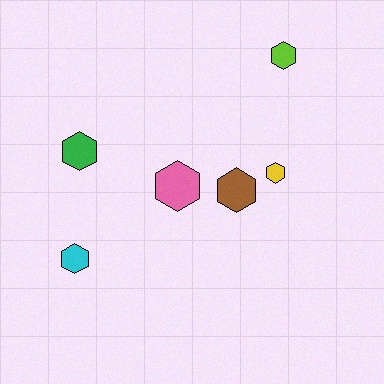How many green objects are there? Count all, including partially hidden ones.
There is 1 green object.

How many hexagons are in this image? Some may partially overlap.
There are 6 hexagons.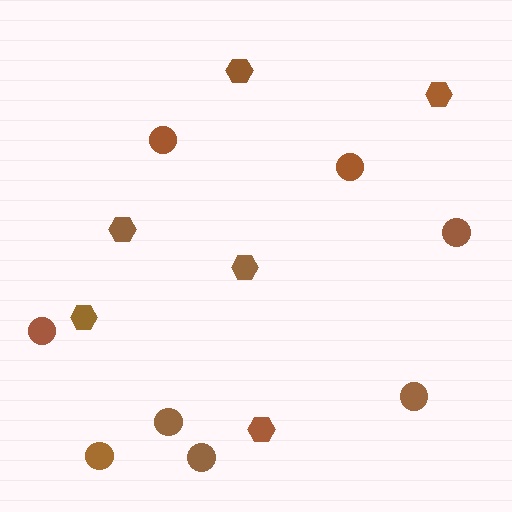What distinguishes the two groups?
There are 2 groups: one group of hexagons (6) and one group of circles (8).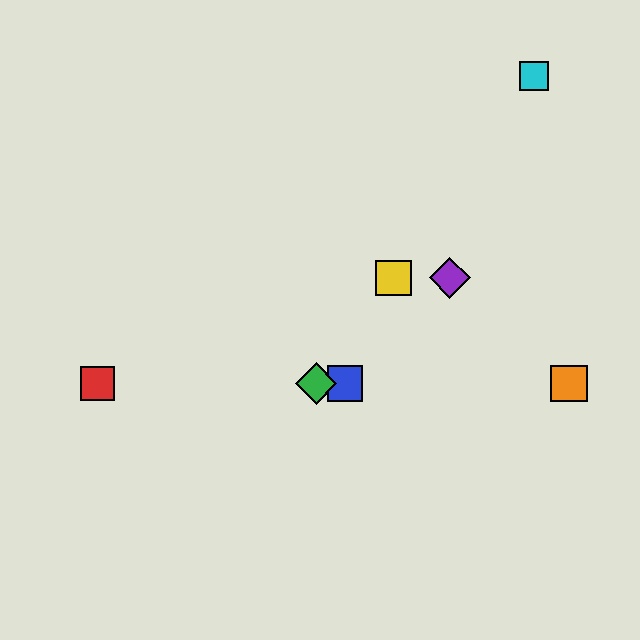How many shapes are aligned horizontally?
4 shapes (the red square, the blue square, the green diamond, the orange square) are aligned horizontally.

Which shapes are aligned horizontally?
The red square, the blue square, the green diamond, the orange square are aligned horizontally.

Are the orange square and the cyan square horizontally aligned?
No, the orange square is at y≈383 and the cyan square is at y≈76.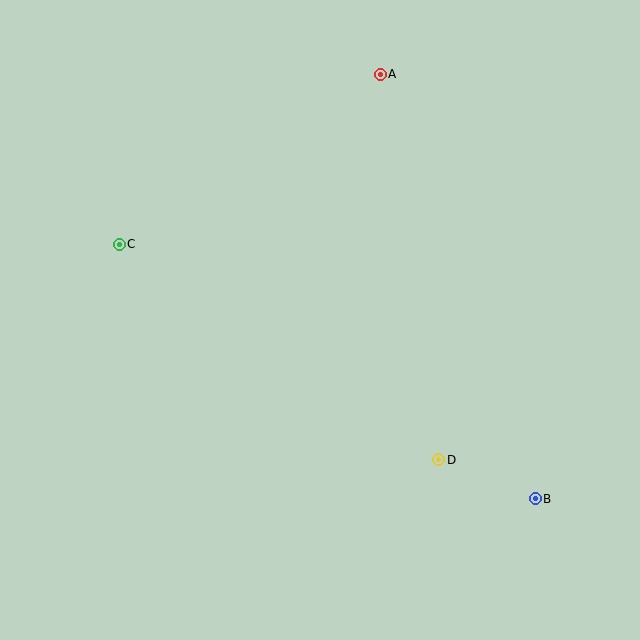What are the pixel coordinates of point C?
Point C is at (119, 244).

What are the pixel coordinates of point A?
Point A is at (380, 74).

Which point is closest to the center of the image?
Point D at (439, 460) is closest to the center.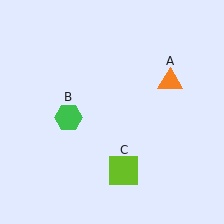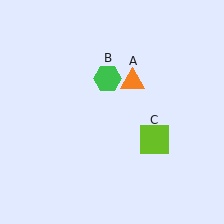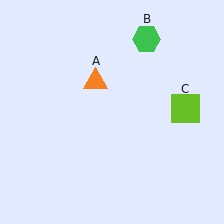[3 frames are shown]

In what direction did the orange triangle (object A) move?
The orange triangle (object A) moved left.